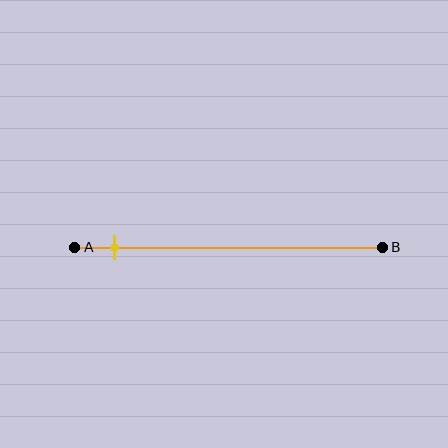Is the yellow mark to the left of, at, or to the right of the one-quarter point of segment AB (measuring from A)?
The yellow mark is to the left of the one-quarter point of segment AB.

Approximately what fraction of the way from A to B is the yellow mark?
The yellow mark is approximately 15% of the way from A to B.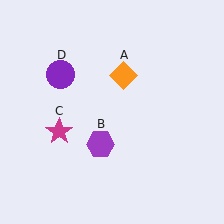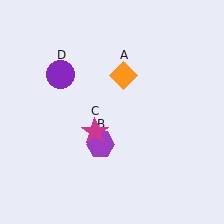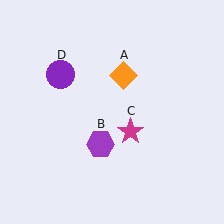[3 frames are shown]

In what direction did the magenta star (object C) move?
The magenta star (object C) moved right.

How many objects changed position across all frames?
1 object changed position: magenta star (object C).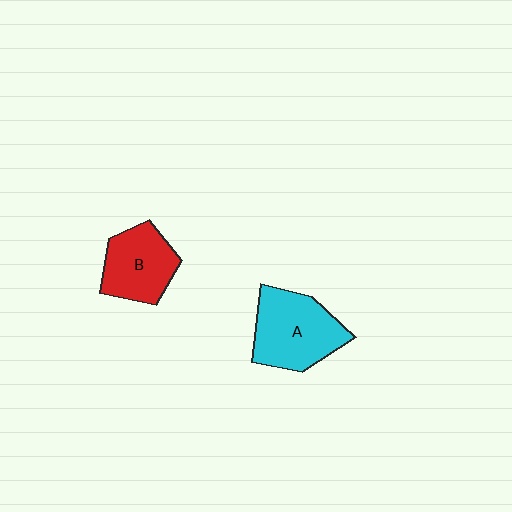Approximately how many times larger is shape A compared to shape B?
Approximately 1.3 times.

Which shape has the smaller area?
Shape B (red).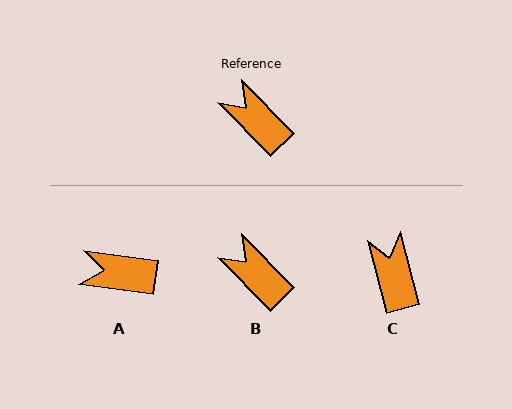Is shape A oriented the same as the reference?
No, it is off by about 38 degrees.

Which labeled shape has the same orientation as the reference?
B.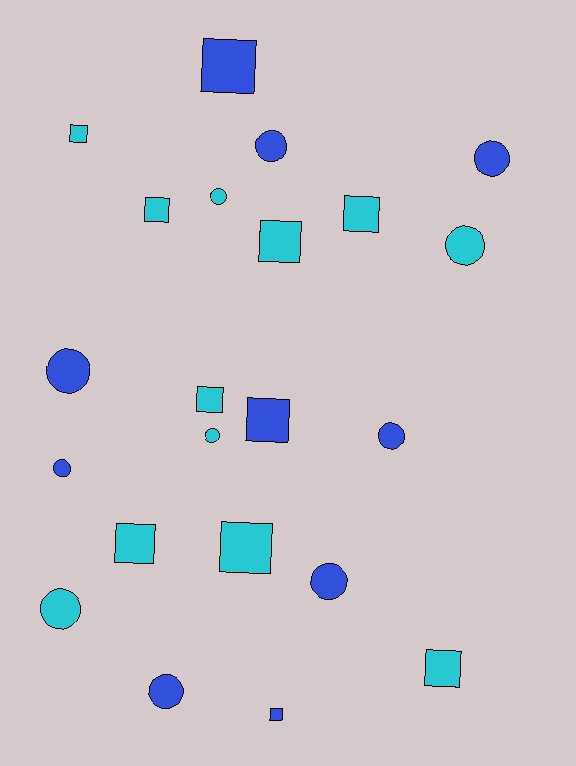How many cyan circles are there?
There are 4 cyan circles.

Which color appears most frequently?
Cyan, with 12 objects.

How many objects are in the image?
There are 22 objects.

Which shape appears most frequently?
Circle, with 11 objects.